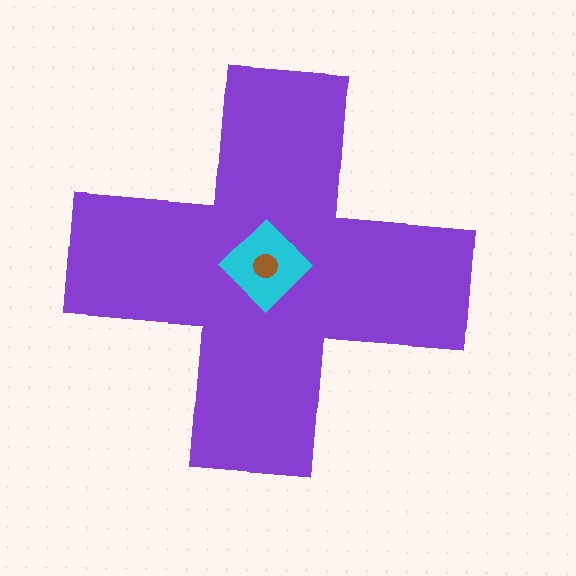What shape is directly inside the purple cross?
The cyan diamond.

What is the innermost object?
The brown circle.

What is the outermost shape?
The purple cross.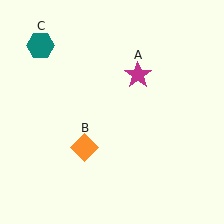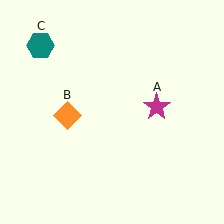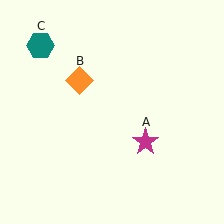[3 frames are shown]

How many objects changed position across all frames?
2 objects changed position: magenta star (object A), orange diamond (object B).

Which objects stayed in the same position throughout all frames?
Teal hexagon (object C) remained stationary.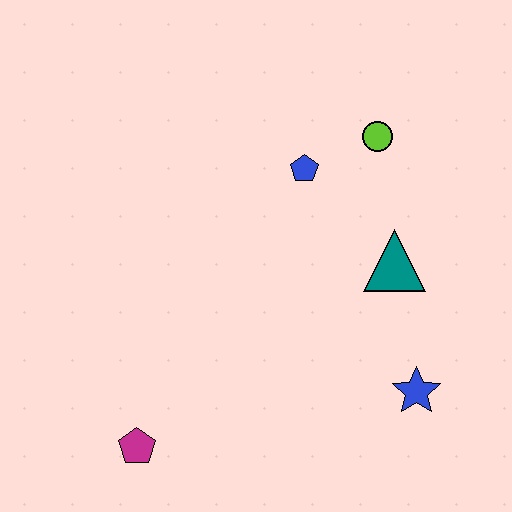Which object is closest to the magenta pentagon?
The blue star is closest to the magenta pentagon.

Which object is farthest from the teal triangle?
The magenta pentagon is farthest from the teal triangle.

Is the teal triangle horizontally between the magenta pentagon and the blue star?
Yes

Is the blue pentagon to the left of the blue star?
Yes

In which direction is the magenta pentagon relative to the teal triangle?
The magenta pentagon is to the left of the teal triangle.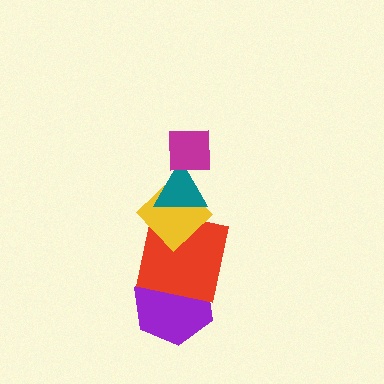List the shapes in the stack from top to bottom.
From top to bottom: the magenta square, the teal triangle, the yellow diamond, the red square, the purple hexagon.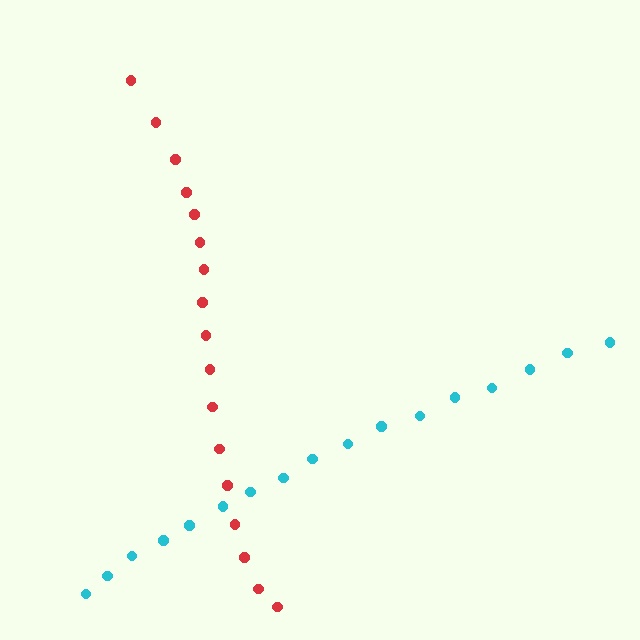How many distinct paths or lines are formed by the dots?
There are 2 distinct paths.